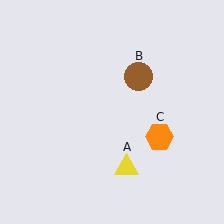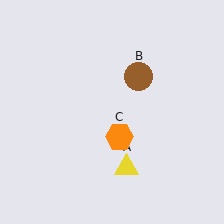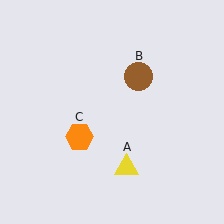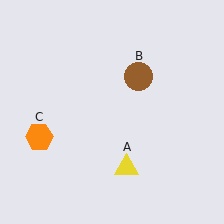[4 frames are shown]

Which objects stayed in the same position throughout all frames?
Yellow triangle (object A) and brown circle (object B) remained stationary.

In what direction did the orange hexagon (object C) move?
The orange hexagon (object C) moved left.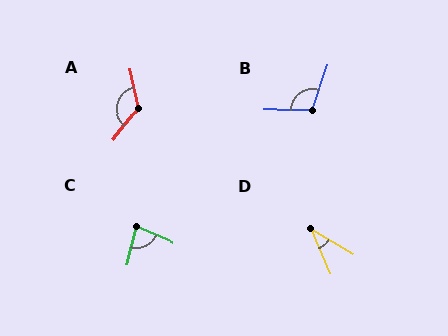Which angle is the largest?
A, at approximately 131 degrees.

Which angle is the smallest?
D, at approximately 35 degrees.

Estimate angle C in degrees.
Approximately 81 degrees.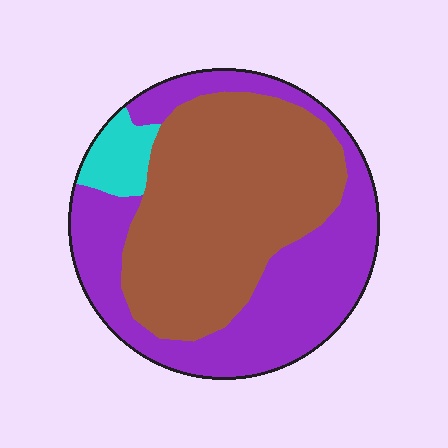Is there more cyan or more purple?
Purple.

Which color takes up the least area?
Cyan, at roughly 5%.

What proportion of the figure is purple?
Purple takes up about two fifths (2/5) of the figure.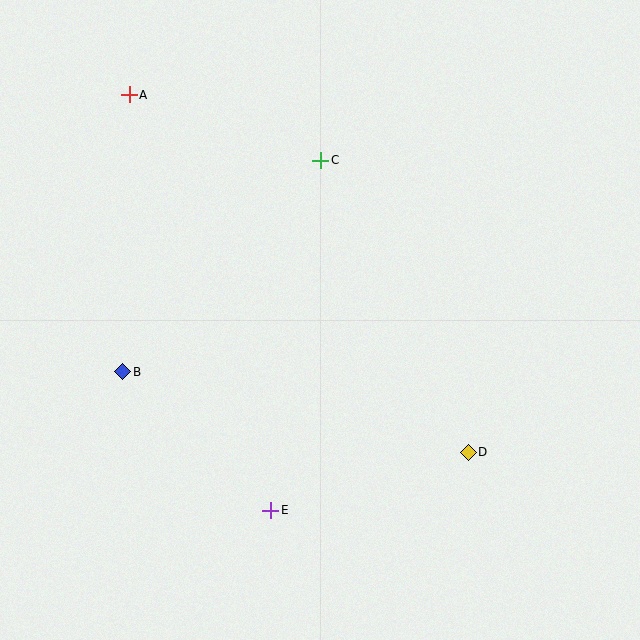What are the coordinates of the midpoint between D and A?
The midpoint between D and A is at (299, 273).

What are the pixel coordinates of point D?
Point D is at (468, 452).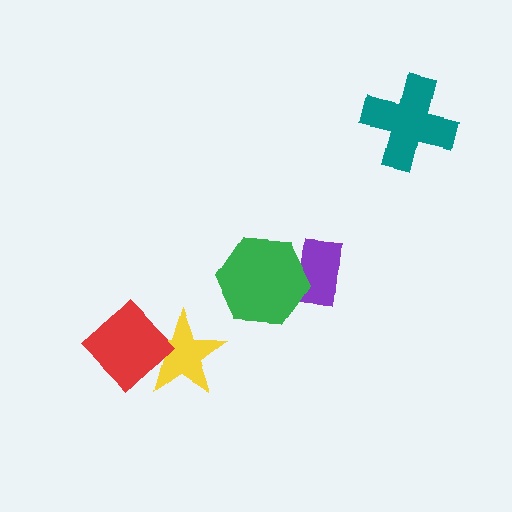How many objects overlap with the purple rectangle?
1 object overlaps with the purple rectangle.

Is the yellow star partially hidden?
Yes, it is partially covered by another shape.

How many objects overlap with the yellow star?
1 object overlaps with the yellow star.